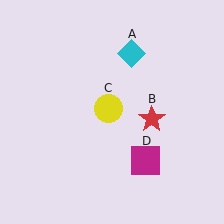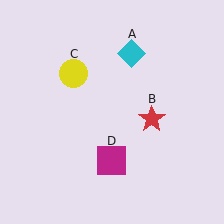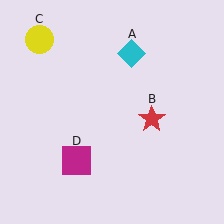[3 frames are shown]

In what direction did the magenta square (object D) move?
The magenta square (object D) moved left.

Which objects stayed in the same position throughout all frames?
Cyan diamond (object A) and red star (object B) remained stationary.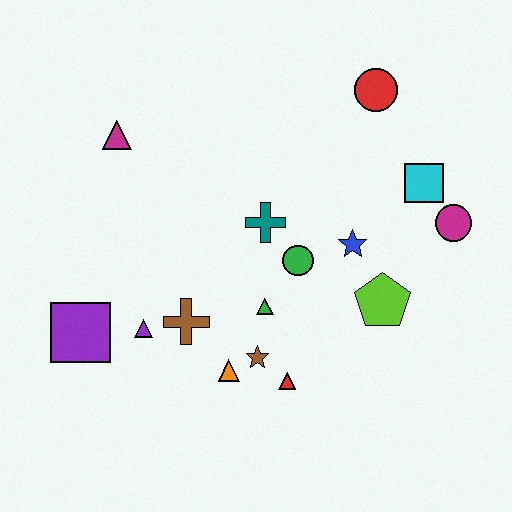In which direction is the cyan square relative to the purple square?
The cyan square is to the right of the purple square.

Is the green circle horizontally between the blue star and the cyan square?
No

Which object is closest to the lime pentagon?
The blue star is closest to the lime pentagon.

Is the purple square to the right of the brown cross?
No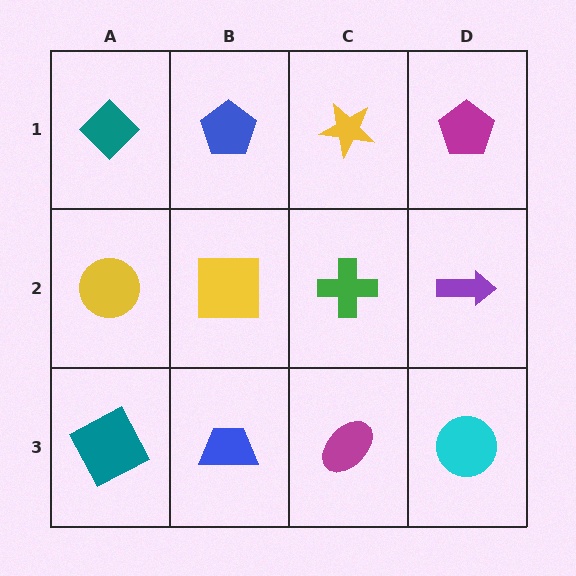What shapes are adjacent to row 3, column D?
A purple arrow (row 2, column D), a magenta ellipse (row 3, column C).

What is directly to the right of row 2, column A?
A yellow square.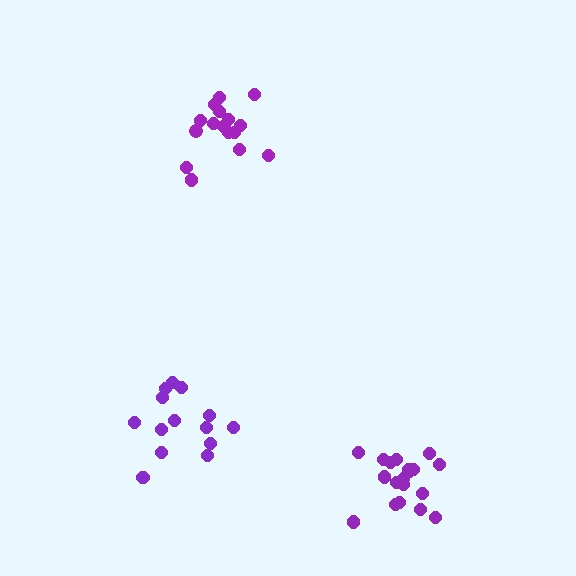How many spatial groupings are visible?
There are 3 spatial groupings.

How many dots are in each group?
Group 1: 14 dots, Group 2: 19 dots, Group 3: 16 dots (49 total).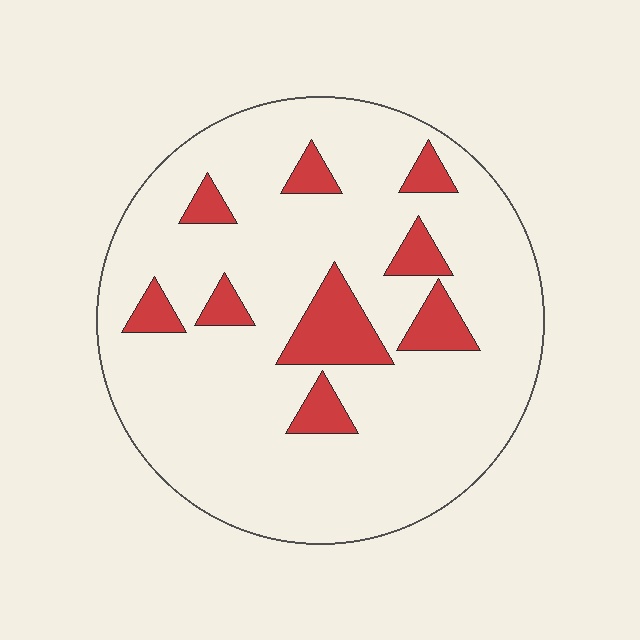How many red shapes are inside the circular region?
9.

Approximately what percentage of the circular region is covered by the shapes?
Approximately 15%.